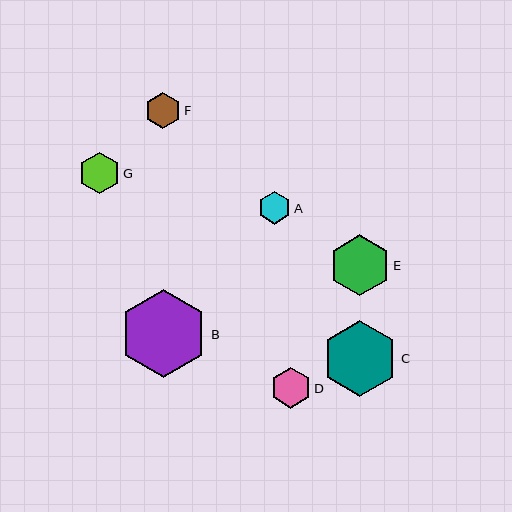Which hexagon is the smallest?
Hexagon A is the smallest with a size of approximately 33 pixels.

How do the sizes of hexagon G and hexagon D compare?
Hexagon G and hexagon D are approximately the same size.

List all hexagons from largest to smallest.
From largest to smallest: B, C, E, G, D, F, A.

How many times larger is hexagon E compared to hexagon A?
Hexagon E is approximately 1.9 times the size of hexagon A.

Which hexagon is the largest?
Hexagon B is the largest with a size of approximately 88 pixels.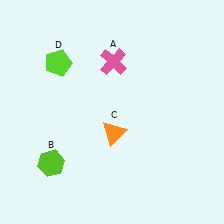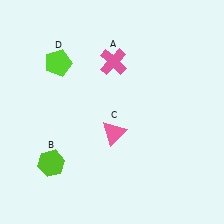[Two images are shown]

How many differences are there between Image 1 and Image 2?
There is 1 difference between the two images.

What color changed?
The triangle (C) changed from orange in Image 1 to pink in Image 2.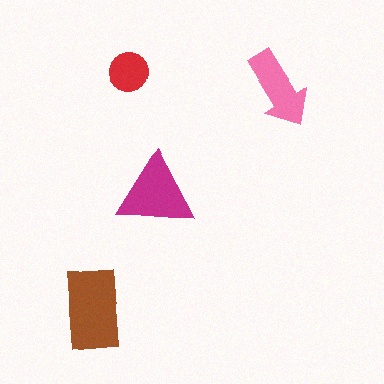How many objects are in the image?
There are 4 objects in the image.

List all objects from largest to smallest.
The brown rectangle, the magenta triangle, the pink arrow, the red circle.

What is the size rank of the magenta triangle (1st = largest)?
2nd.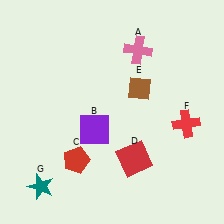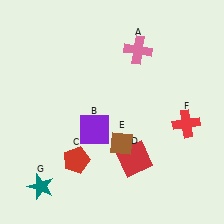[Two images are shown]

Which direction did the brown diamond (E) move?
The brown diamond (E) moved down.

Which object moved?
The brown diamond (E) moved down.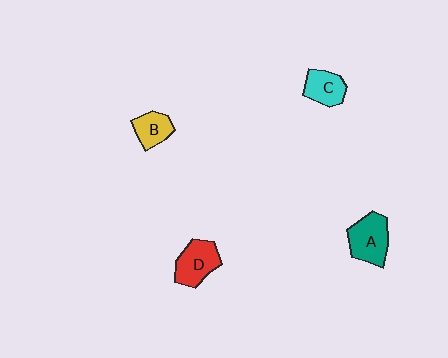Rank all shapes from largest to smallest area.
From largest to smallest: A (teal), D (red), C (cyan), B (yellow).